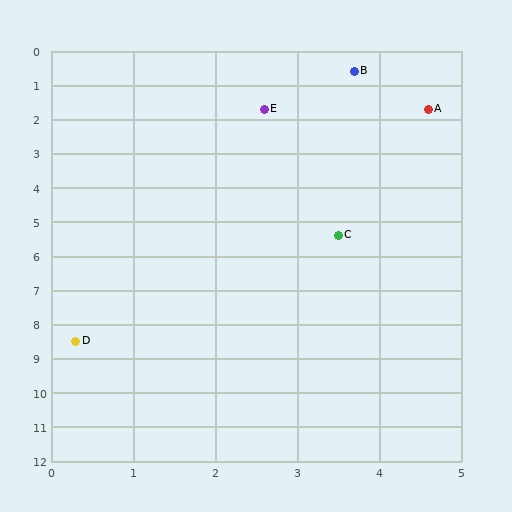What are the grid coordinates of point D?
Point D is at approximately (0.3, 8.5).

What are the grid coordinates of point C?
Point C is at approximately (3.5, 5.4).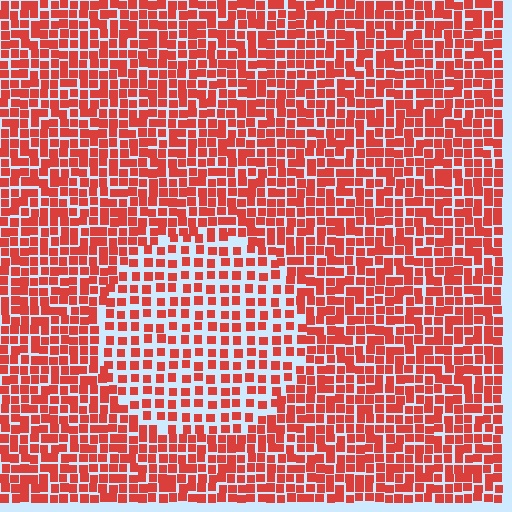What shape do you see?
I see a circle.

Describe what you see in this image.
The image contains small red elements arranged at two different densities. A circle-shaped region is visible where the elements are less densely packed than the surrounding area.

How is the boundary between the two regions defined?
The boundary is defined by a change in element density (approximately 1.7x ratio). All elements are the same color, size, and shape.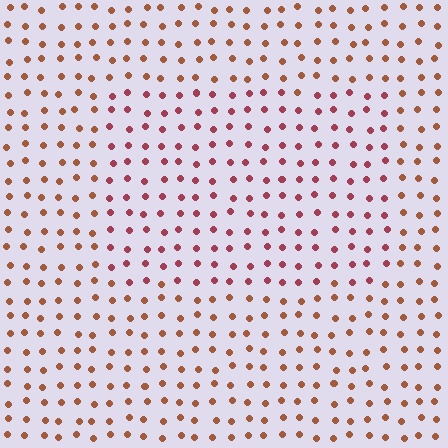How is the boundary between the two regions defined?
The boundary is defined purely by a slight shift in hue (about 31 degrees). Spacing, size, and orientation are identical on both sides.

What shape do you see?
I see a rectangle.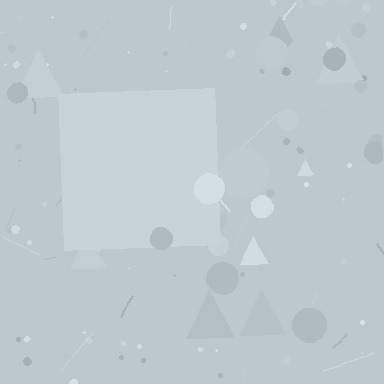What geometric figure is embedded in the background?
A square is embedded in the background.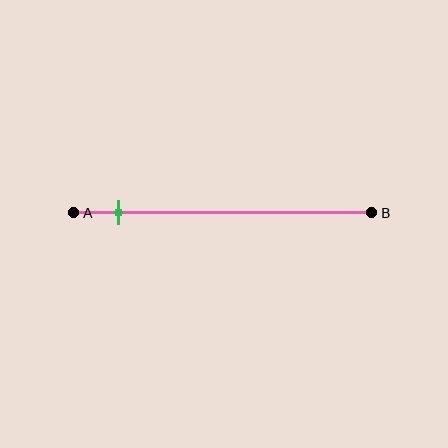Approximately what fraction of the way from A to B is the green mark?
The green mark is approximately 15% of the way from A to B.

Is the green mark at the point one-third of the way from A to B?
No, the mark is at about 15% from A, not at the 33% one-third point.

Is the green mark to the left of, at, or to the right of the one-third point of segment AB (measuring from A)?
The green mark is to the left of the one-third point of segment AB.